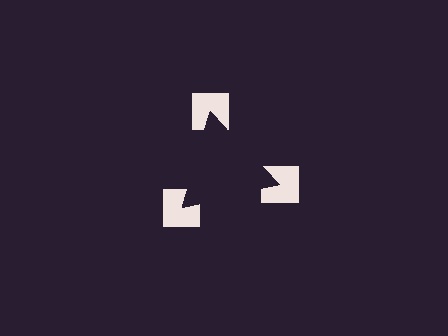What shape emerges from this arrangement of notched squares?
An illusory triangle — its edges are inferred from the aligned wedge cuts in the notched squares, not physically drawn.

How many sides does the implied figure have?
3 sides.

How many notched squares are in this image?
There are 3 — one at each vertex of the illusory triangle.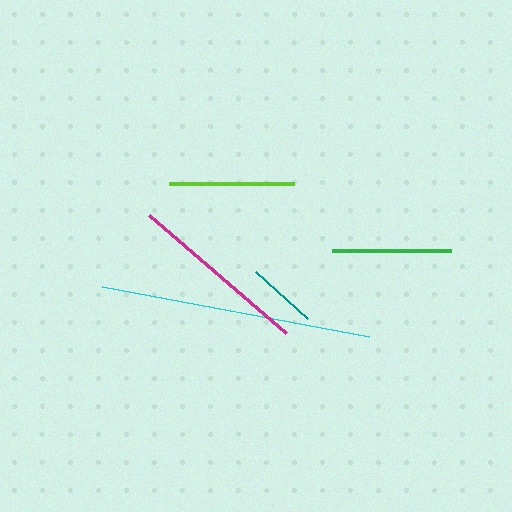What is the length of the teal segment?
The teal segment is approximately 70 pixels long.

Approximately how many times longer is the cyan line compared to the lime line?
The cyan line is approximately 2.2 times the length of the lime line.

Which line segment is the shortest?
The teal line is the shortest at approximately 70 pixels.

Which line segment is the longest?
The cyan line is the longest at approximately 272 pixels.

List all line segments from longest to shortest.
From longest to shortest: cyan, magenta, lime, green, teal.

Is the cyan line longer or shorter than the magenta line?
The cyan line is longer than the magenta line.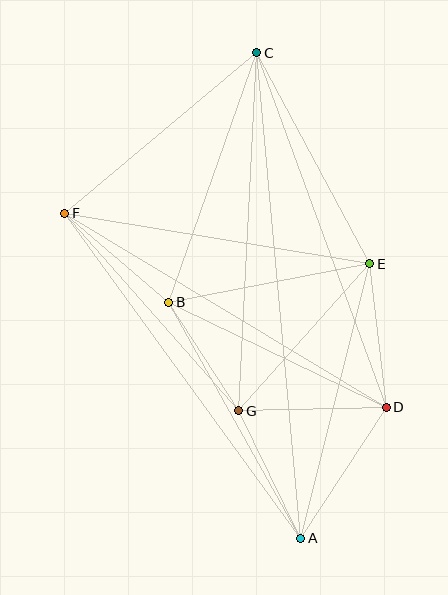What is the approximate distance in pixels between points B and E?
The distance between B and E is approximately 205 pixels.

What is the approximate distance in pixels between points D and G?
The distance between D and G is approximately 147 pixels.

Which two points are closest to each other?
Points B and G are closest to each other.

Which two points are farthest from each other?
Points A and C are farthest from each other.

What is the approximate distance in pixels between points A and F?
The distance between A and F is approximately 401 pixels.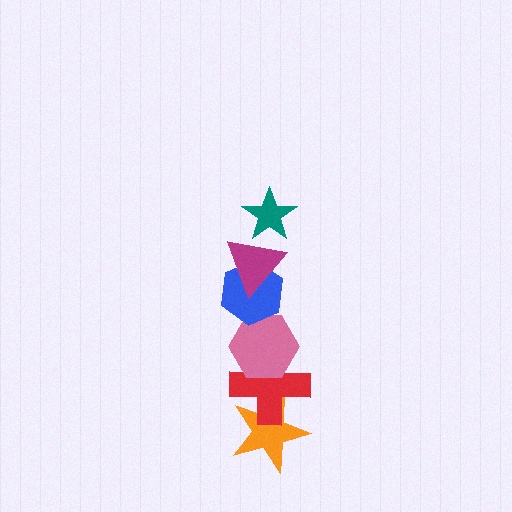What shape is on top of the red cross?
The pink hexagon is on top of the red cross.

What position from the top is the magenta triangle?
The magenta triangle is 2nd from the top.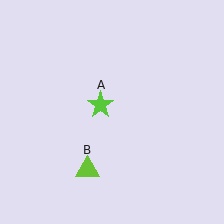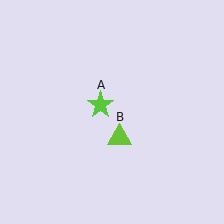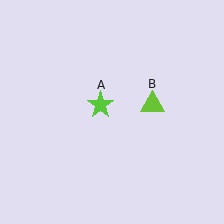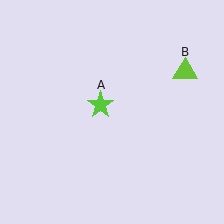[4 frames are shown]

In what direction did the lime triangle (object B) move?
The lime triangle (object B) moved up and to the right.